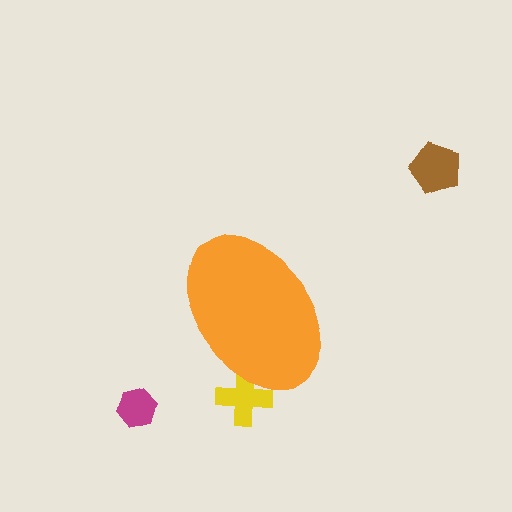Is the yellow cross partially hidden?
Yes, the yellow cross is partially hidden behind the orange ellipse.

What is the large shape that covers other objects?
An orange ellipse.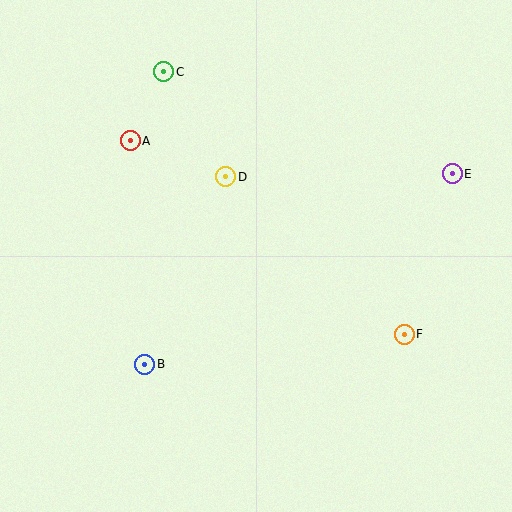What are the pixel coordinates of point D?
Point D is at (226, 177).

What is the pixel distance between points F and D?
The distance between F and D is 238 pixels.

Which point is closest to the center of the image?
Point D at (226, 177) is closest to the center.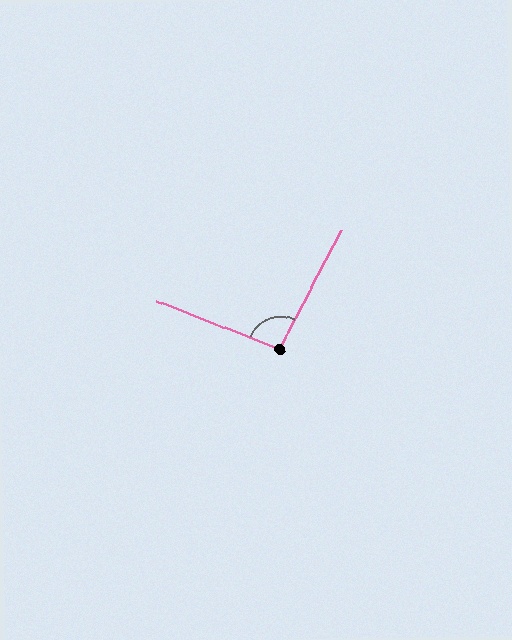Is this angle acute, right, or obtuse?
It is obtuse.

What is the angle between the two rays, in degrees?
Approximately 96 degrees.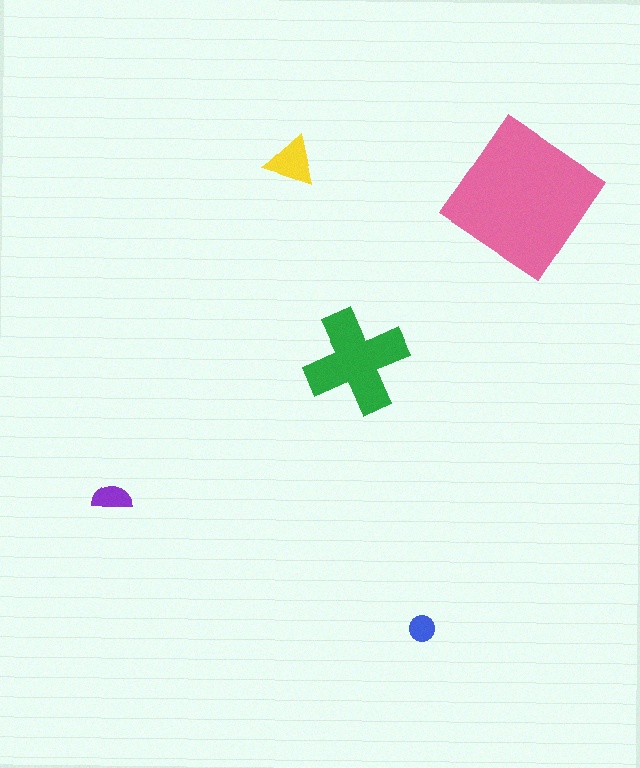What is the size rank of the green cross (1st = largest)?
2nd.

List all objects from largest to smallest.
The pink diamond, the green cross, the yellow triangle, the purple semicircle, the blue circle.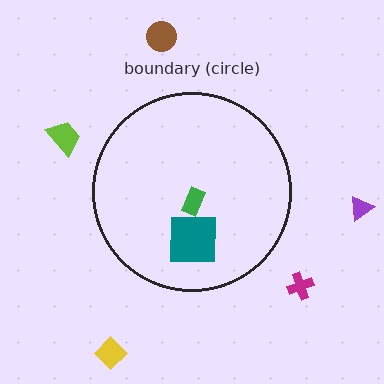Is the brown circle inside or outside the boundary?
Outside.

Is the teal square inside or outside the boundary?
Inside.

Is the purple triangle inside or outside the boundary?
Outside.